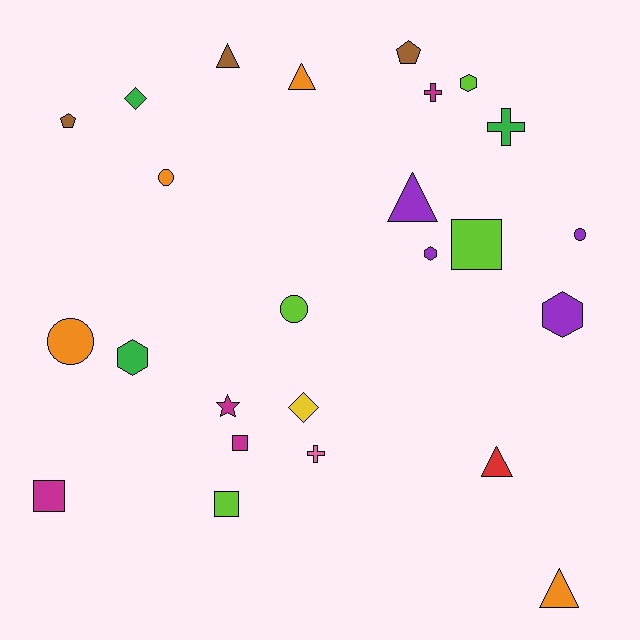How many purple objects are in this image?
There are 4 purple objects.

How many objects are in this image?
There are 25 objects.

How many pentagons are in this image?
There are 2 pentagons.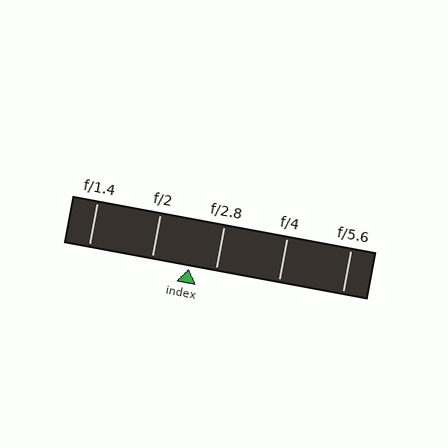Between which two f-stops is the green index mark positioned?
The index mark is between f/2 and f/2.8.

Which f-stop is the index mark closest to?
The index mark is closest to f/2.8.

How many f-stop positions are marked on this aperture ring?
There are 5 f-stop positions marked.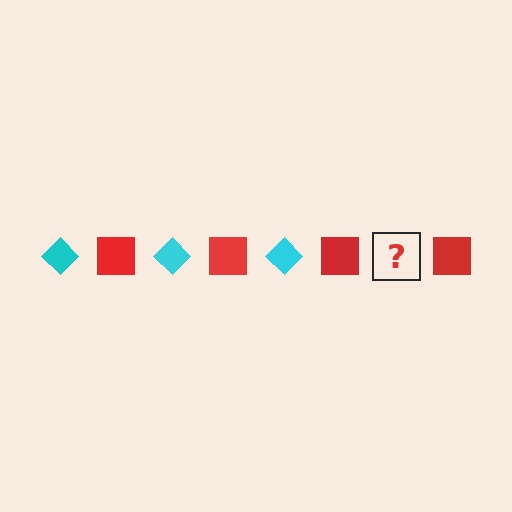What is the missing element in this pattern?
The missing element is a cyan diamond.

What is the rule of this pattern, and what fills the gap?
The rule is that the pattern alternates between cyan diamond and red square. The gap should be filled with a cyan diamond.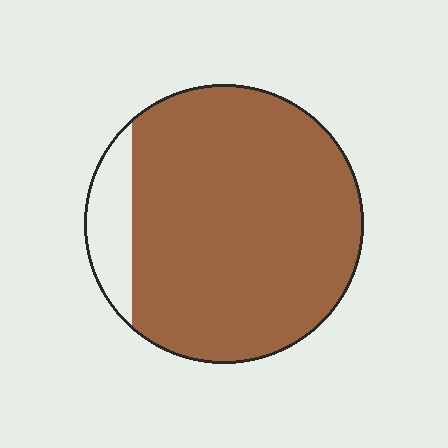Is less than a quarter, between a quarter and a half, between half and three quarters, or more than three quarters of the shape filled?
More than three quarters.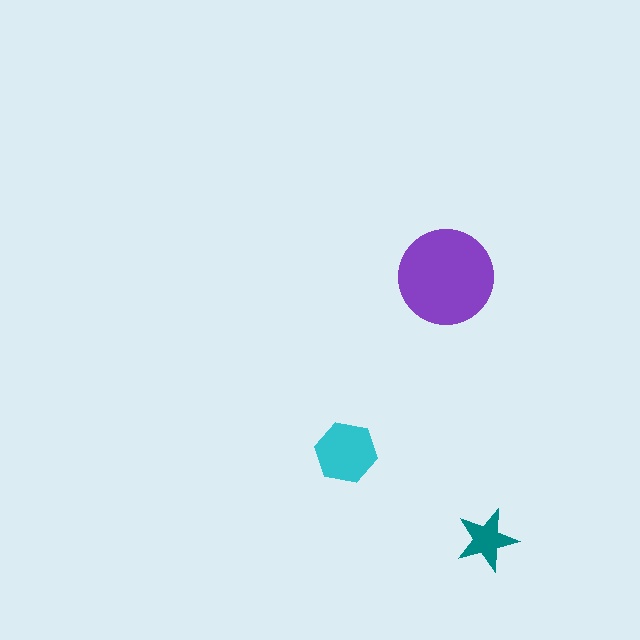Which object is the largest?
The purple circle.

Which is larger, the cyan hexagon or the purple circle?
The purple circle.